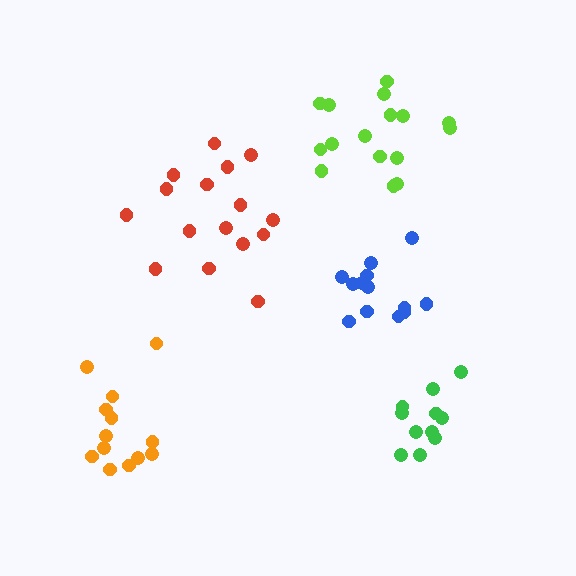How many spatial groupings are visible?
There are 5 spatial groupings.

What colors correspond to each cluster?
The clusters are colored: green, blue, lime, red, orange.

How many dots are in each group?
Group 1: 11 dots, Group 2: 13 dots, Group 3: 16 dots, Group 4: 16 dots, Group 5: 13 dots (69 total).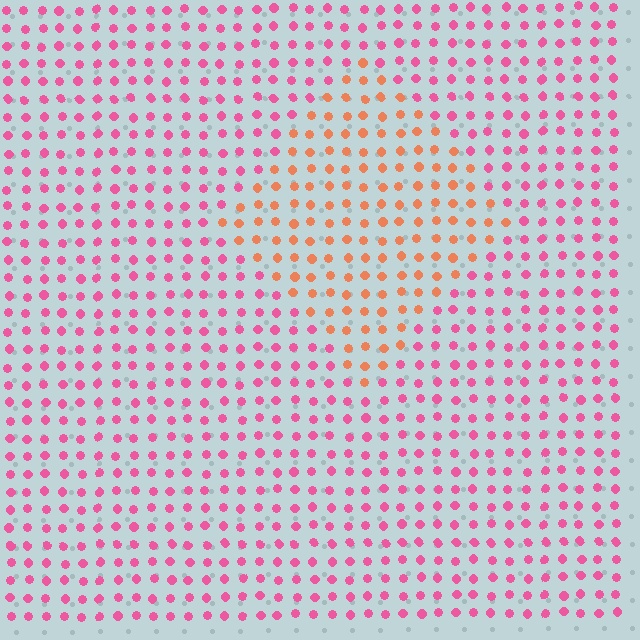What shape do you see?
I see a diamond.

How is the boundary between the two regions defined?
The boundary is defined purely by a slight shift in hue (about 46 degrees). Spacing, size, and orientation are identical on both sides.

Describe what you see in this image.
The image is filled with small pink elements in a uniform arrangement. A diamond-shaped region is visible where the elements are tinted to a slightly different hue, forming a subtle color boundary.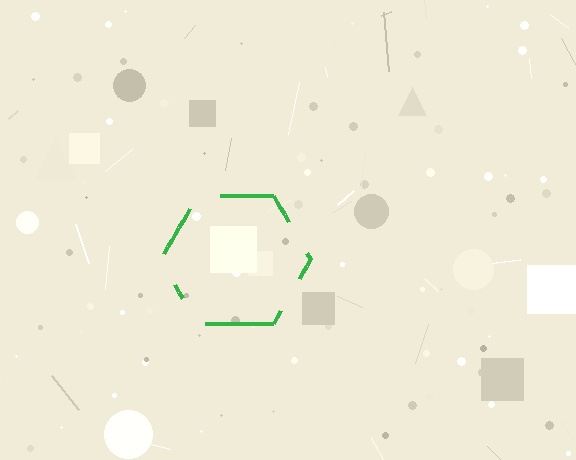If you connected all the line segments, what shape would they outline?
They would outline a hexagon.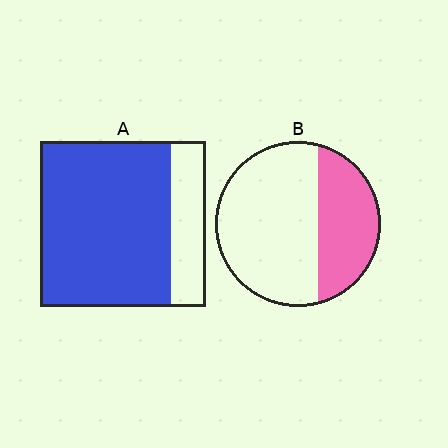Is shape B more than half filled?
No.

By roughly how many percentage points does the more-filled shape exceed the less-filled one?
By roughly 45 percentage points (A over B).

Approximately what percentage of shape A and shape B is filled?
A is approximately 80% and B is approximately 35%.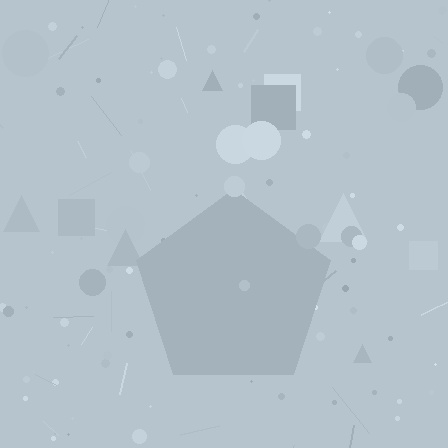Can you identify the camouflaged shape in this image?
The camouflaged shape is a pentagon.